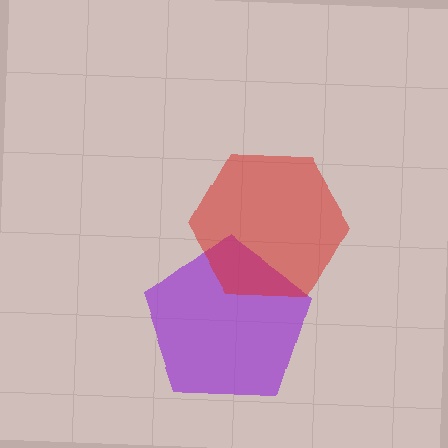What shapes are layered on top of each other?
The layered shapes are: a purple pentagon, a red hexagon.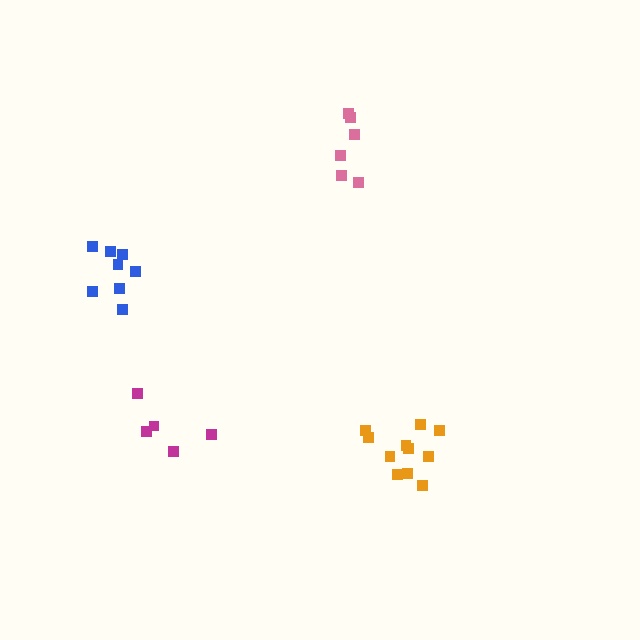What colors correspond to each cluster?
The clusters are colored: orange, magenta, pink, blue.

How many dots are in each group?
Group 1: 11 dots, Group 2: 5 dots, Group 3: 6 dots, Group 4: 8 dots (30 total).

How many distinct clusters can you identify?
There are 4 distinct clusters.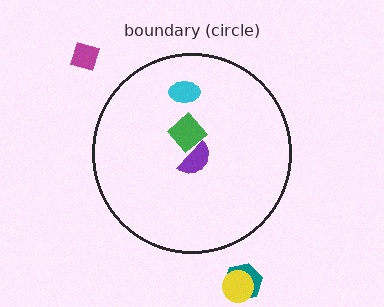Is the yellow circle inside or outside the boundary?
Outside.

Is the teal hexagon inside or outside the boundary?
Outside.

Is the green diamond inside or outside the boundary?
Inside.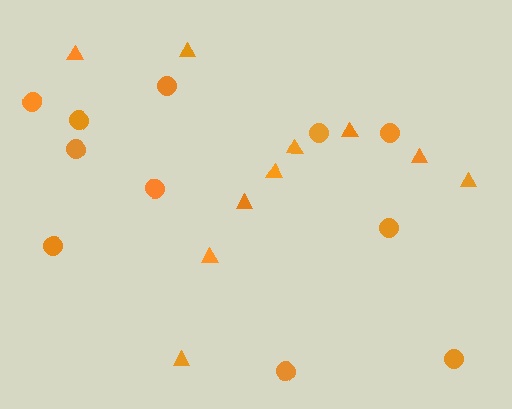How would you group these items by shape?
There are 2 groups: one group of triangles (10) and one group of circles (11).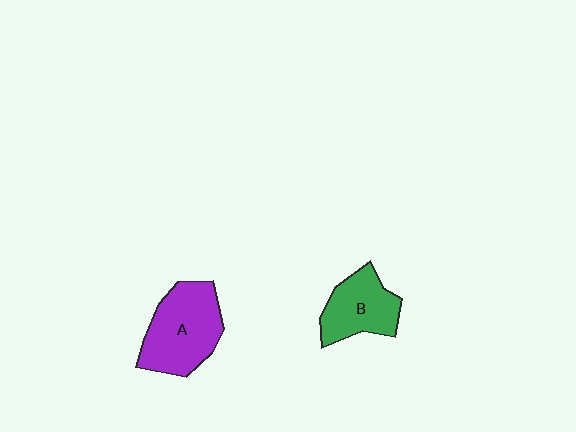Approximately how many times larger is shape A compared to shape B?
Approximately 1.4 times.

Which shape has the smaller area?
Shape B (green).